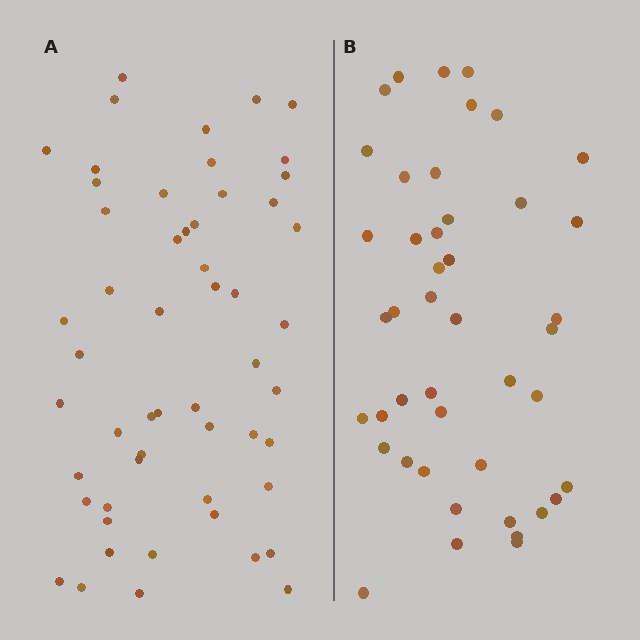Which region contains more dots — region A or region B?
Region A (the left region) has more dots.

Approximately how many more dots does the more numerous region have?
Region A has roughly 10 or so more dots than region B.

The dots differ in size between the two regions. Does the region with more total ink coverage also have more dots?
No. Region B has more total ink coverage because its dots are larger, but region A actually contains more individual dots. Total area can be misleading — the number of items is what matters here.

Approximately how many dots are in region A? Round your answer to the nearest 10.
About 50 dots. (The exact count is 54, which rounds to 50.)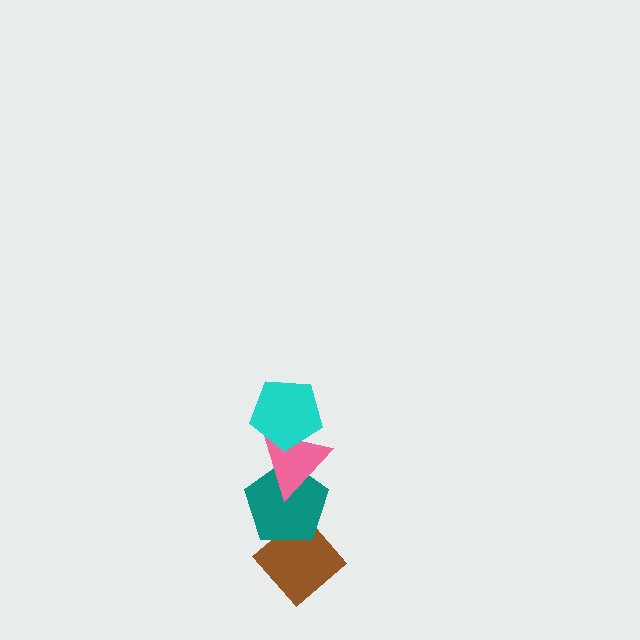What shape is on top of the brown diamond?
The teal pentagon is on top of the brown diamond.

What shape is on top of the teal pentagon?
The pink triangle is on top of the teal pentagon.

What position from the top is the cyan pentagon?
The cyan pentagon is 1st from the top.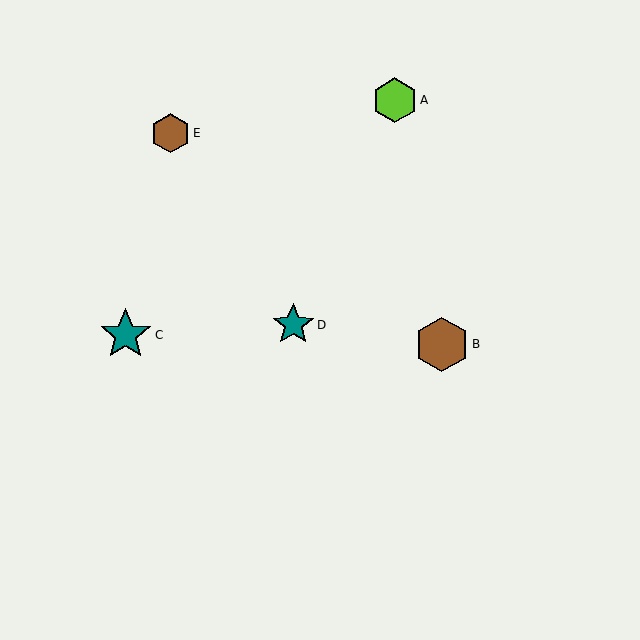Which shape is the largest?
The brown hexagon (labeled B) is the largest.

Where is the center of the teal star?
The center of the teal star is at (293, 325).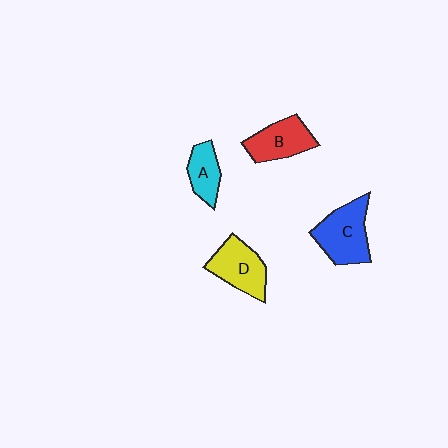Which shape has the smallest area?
Shape A (cyan).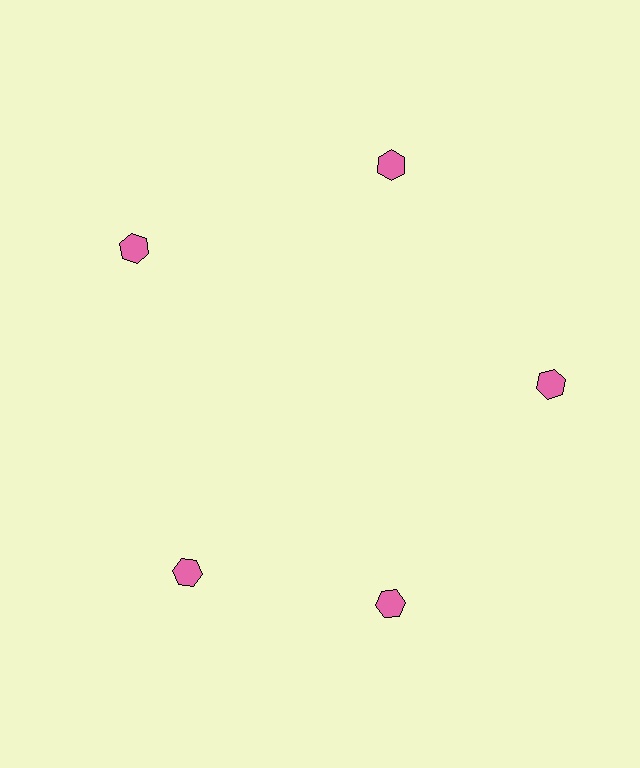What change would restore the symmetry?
The symmetry would be restored by rotating it back into even spacing with its neighbors so that all 5 hexagons sit at equal angles and equal distance from the center.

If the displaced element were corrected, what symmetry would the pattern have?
It would have 5-fold rotational symmetry — the pattern would map onto itself every 72 degrees.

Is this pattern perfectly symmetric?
No. The 5 pink hexagons are arranged in a ring, but one element near the 8 o'clock position is rotated out of alignment along the ring, breaking the 5-fold rotational symmetry.